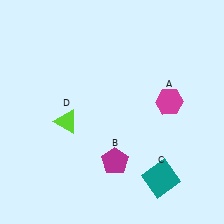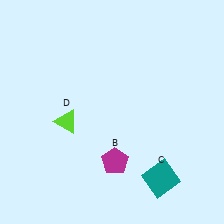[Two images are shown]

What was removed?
The magenta hexagon (A) was removed in Image 2.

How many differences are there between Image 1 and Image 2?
There is 1 difference between the two images.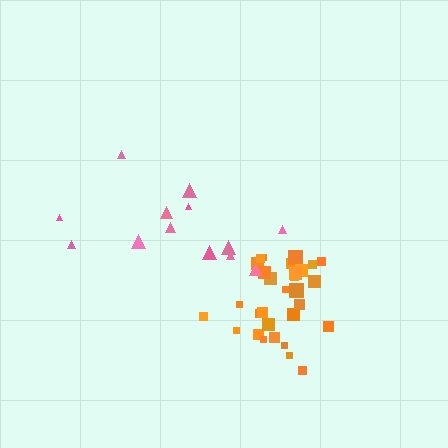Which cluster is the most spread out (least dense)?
Pink.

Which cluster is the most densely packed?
Orange.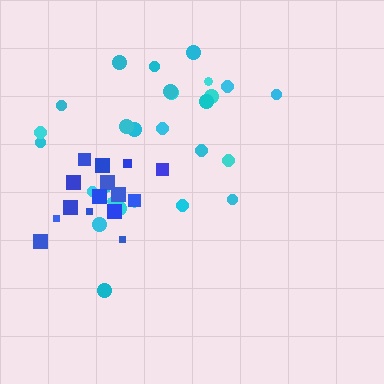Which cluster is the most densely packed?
Blue.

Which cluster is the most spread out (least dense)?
Cyan.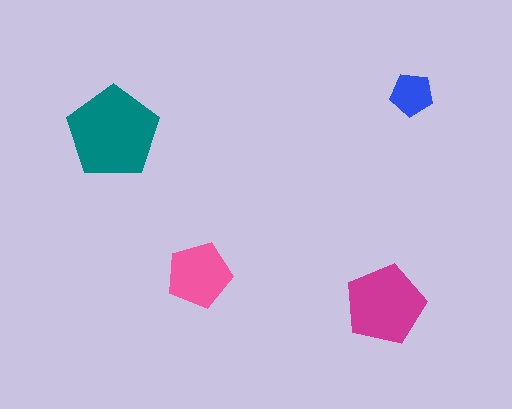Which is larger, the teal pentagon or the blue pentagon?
The teal one.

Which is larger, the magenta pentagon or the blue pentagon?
The magenta one.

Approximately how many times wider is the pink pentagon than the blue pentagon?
About 1.5 times wider.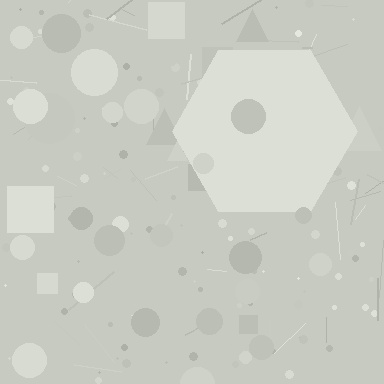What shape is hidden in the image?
A hexagon is hidden in the image.